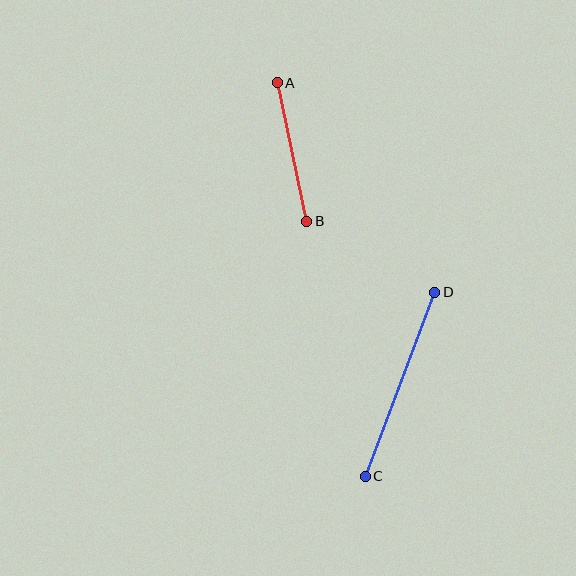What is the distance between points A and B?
The distance is approximately 142 pixels.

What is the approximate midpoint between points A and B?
The midpoint is at approximately (292, 152) pixels.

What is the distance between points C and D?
The distance is approximately 196 pixels.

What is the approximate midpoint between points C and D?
The midpoint is at approximately (400, 384) pixels.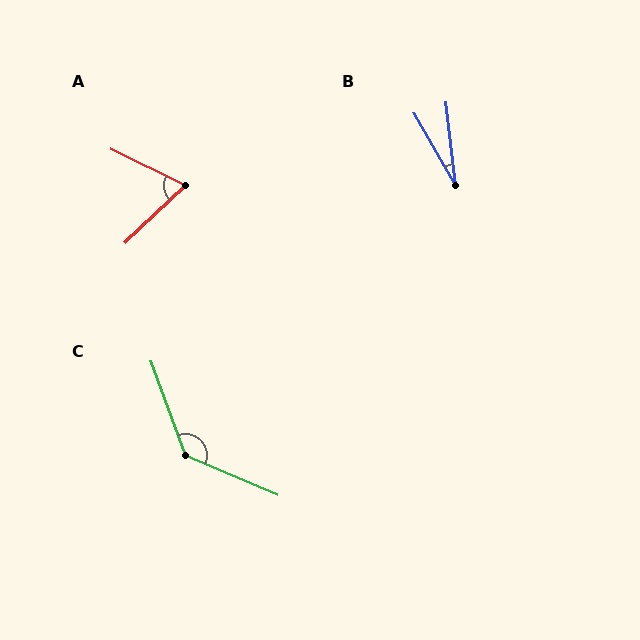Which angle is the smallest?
B, at approximately 23 degrees.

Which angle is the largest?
C, at approximately 133 degrees.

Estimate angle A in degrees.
Approximately 70 degrees.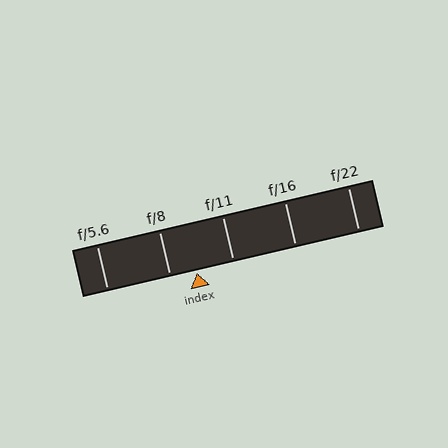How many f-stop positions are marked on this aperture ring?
There are 5 f-stop positions marked.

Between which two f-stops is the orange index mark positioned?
The index mark is between f/8 and f/11.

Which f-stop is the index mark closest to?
The index mark is closest to f/8.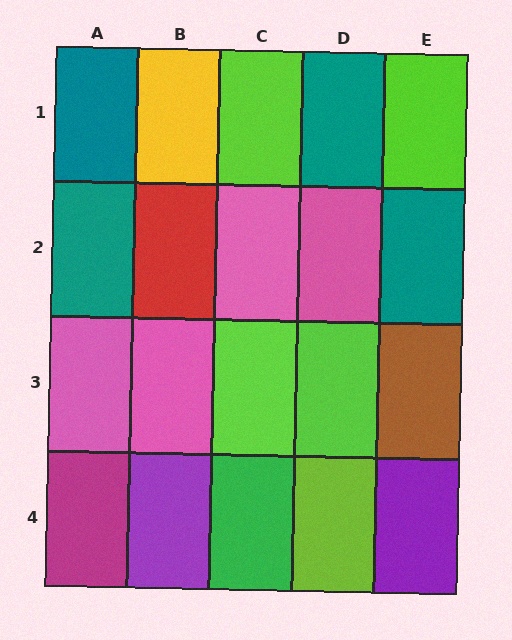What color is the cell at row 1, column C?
Lime.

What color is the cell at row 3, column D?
Lime.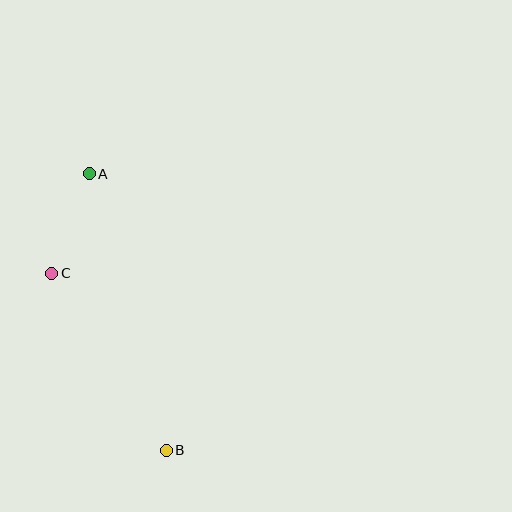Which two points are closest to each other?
Points A and C are closest to each other.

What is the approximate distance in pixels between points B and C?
The distance between B and C is approximately 211 pixels.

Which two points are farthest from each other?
Points A and B are farthest from each other.